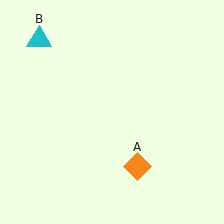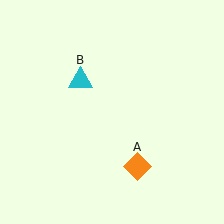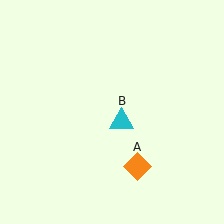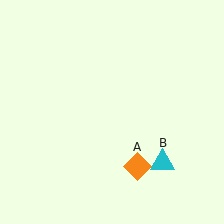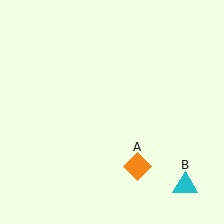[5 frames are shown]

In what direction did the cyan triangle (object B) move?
The cyan triangle (object B) moved down and to the right.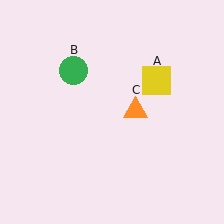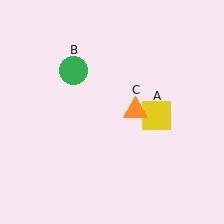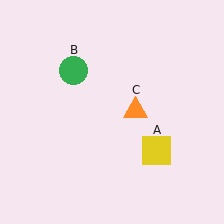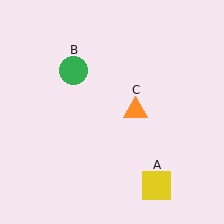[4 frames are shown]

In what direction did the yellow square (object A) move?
The yellow square (object A) moved down.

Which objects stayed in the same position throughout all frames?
Green circle (object B) and orange triangle (object C) remained stationary.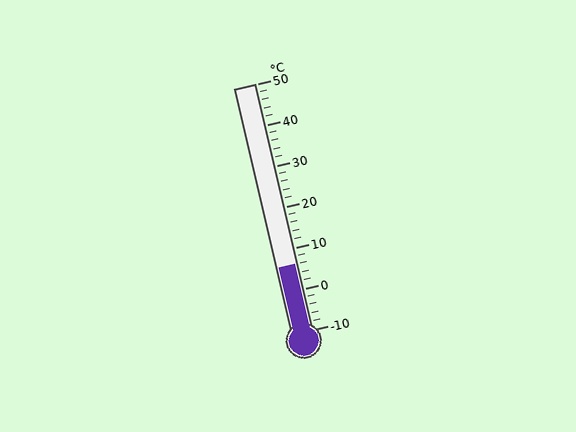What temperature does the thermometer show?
The thermometer shows approximately 6°C.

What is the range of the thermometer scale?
The thermometer scale ranges from -10°C to 50°C.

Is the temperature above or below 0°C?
The temperature is above 0°C.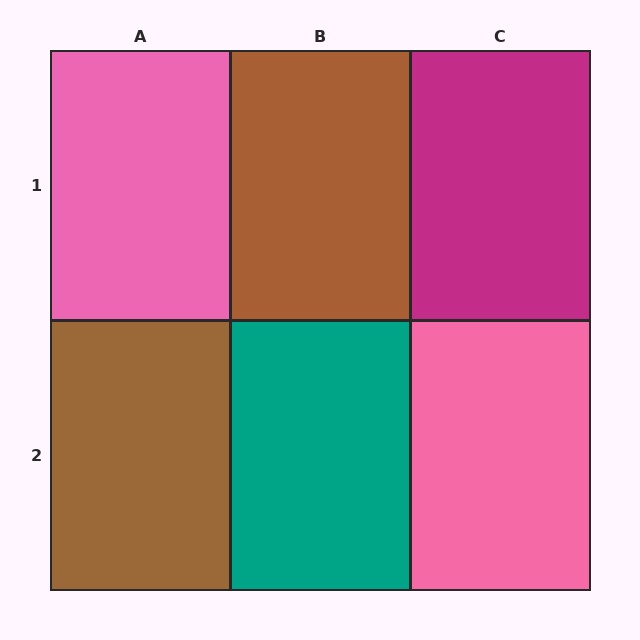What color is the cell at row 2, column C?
Pink.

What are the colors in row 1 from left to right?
Pink, brown, magenta.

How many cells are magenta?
1 cell is magenta.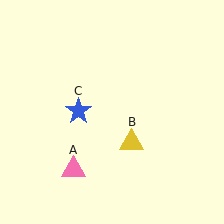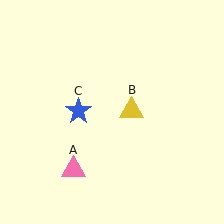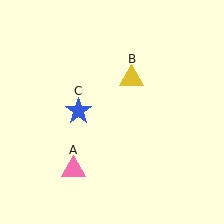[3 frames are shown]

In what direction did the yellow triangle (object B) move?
The yellow triangle (object B) moved up.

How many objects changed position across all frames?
1 object changed position: yellow triangle (object B).